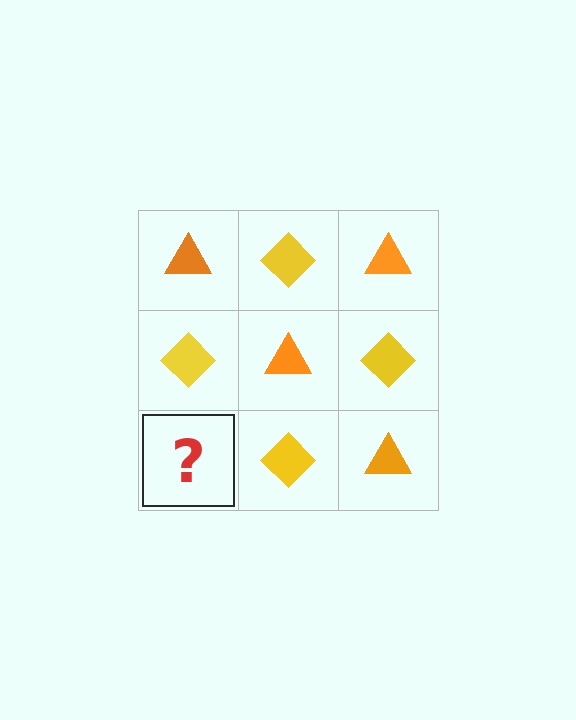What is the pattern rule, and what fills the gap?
The rule is that it alternates orange triangle and yellow diamond in a checkerboard pattern. The gap should be filled with an orange triangle.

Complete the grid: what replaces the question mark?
The question mark should be replaced with an orange triangle.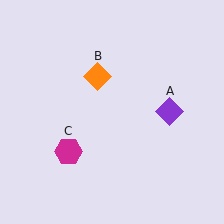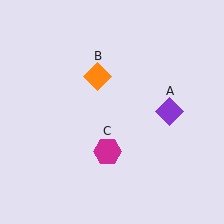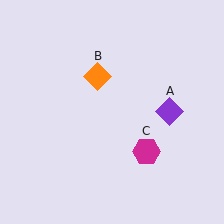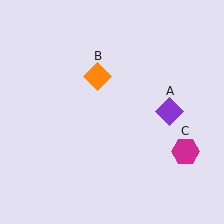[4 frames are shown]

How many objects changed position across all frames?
1 object changed position: magenta hexagon (object C).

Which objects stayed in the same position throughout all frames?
Purple diamond (object A) and orange diamond (object B) remained stationary.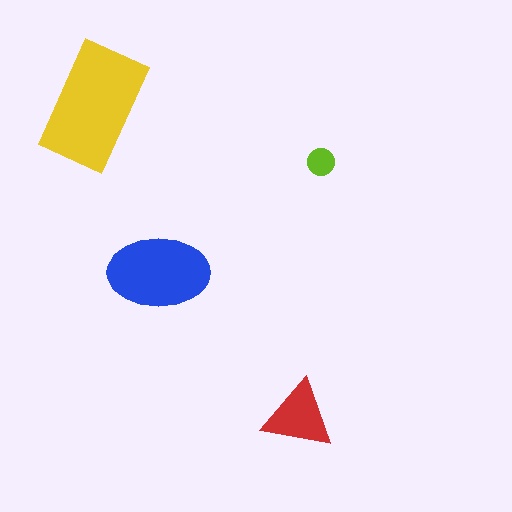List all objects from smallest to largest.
The lime circle, the red triangle, the blue ellipse, the yellow rectangle.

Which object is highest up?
The yellow rectangle is topmost.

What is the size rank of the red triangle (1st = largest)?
3rd.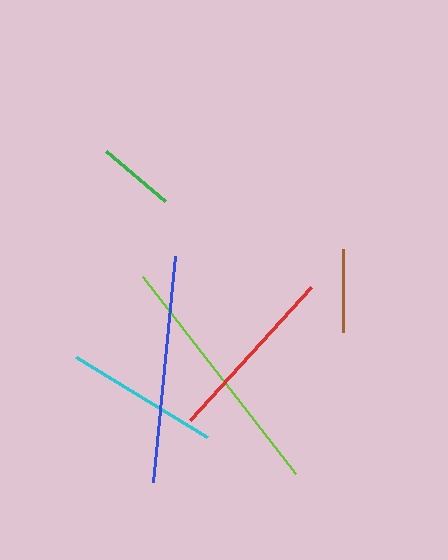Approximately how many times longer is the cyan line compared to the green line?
The cyan line is approximately 2.0 times the length of the green line.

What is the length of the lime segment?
The lime segment is approximately 250 pixels long.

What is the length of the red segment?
The red segment is approximately 180 pixels long.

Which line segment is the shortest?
The green line is the shortest at approximately 78 pixels.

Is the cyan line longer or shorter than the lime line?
The lime line is longer than the cyan line.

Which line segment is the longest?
The lime line is the longest at approximately 250 pixels.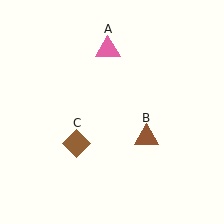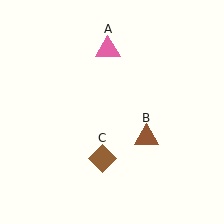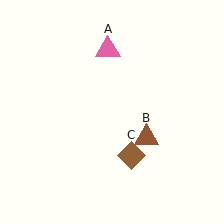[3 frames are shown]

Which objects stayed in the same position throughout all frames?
Pink triangle (object A) and brown triangle (object B) remained stationary.